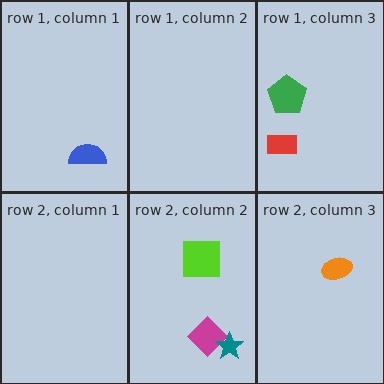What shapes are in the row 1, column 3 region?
The red rectangle, the green pentagon.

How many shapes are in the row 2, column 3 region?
1.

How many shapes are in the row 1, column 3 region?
2.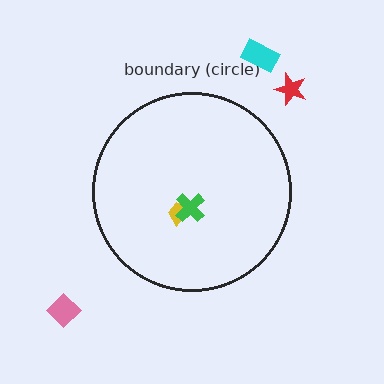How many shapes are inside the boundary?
2 inside, 3 outside.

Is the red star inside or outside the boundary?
Outside.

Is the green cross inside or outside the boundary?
Inside.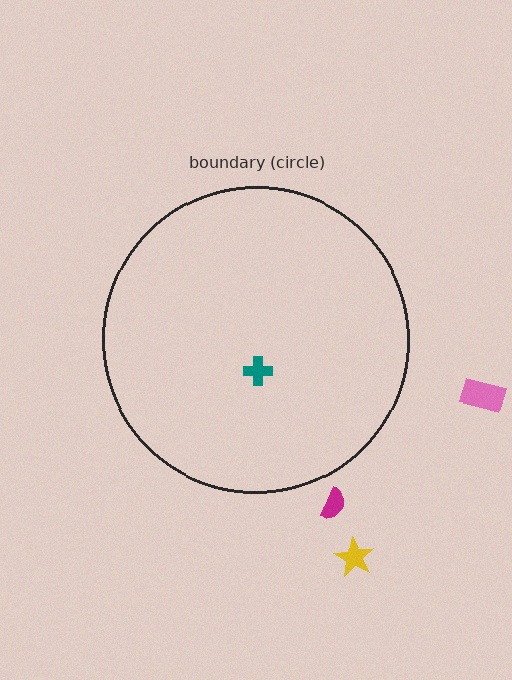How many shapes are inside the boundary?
1 inside, 3 outside.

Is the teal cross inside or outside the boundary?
Inside.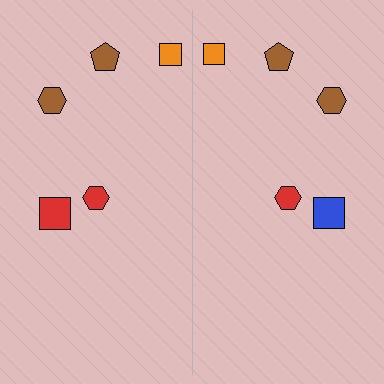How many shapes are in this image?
There are 10 shapes in this image.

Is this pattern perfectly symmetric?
No, the pattern is not perfectly symmetric. The blue square on the right side breaks the symmetry — its mirror counterpart is red.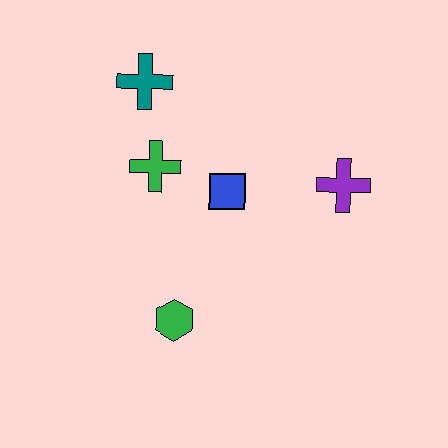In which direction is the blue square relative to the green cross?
The blue square is to the right of the green cross.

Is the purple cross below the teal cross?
Yes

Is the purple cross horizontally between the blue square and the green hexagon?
No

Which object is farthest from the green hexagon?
The teal cross is farthest from the green hexagon.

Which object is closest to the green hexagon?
The blue square is closest to the green hexagon.